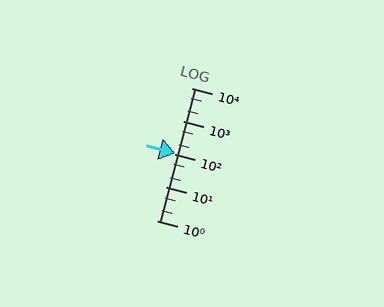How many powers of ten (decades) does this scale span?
The scale spans 4 decades, from 1 to 10000.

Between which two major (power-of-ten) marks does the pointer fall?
The pointer is between 100 and 1000.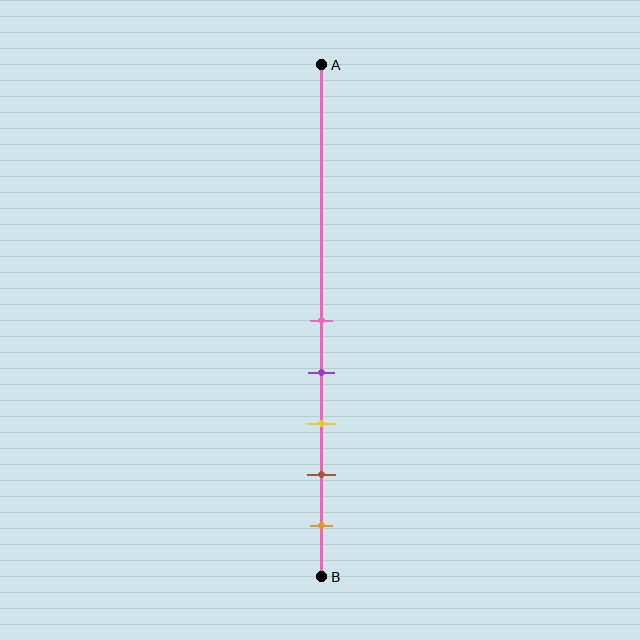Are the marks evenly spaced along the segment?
Yes, the marks are approximately evenly spaced.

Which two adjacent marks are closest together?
The pink and purple marks are the closest adjacent pair.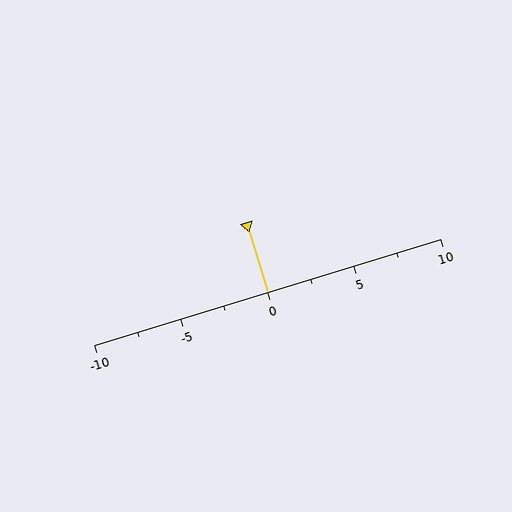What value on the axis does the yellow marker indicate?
The marker indicates approximately 0.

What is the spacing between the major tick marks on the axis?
The major ticks are spaced 5 apart.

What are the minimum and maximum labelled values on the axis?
The axis runs from -10 to 10.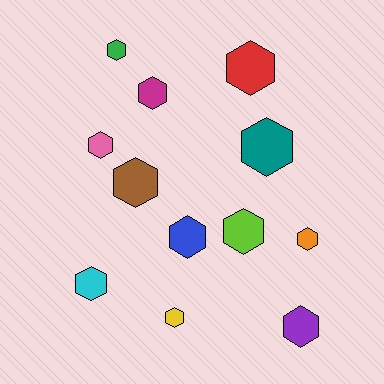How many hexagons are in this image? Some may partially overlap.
There are 12 hexagons.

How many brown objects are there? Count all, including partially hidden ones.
There is 1 brown object.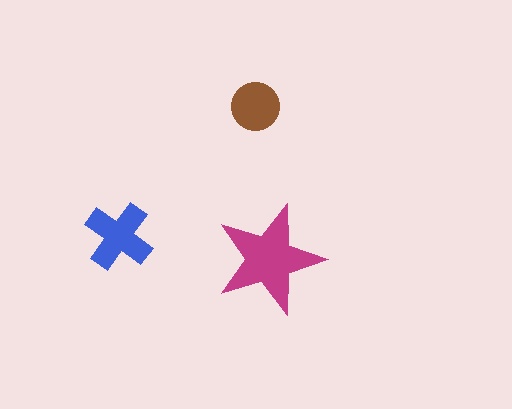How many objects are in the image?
There are 3 objects in the image.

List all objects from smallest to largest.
The brown circle, the blue cross, the magenta star.